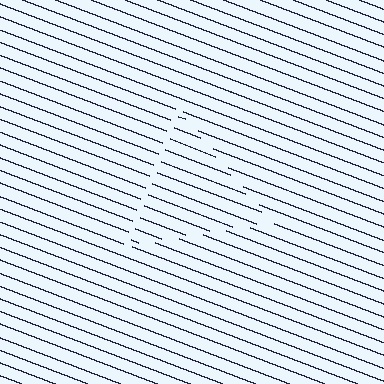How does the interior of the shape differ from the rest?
The interior of the shape contains the same grating, shifted by half a period — the contour is defined by the phase discontinuity where line-ends from the inner and outer gratings abut.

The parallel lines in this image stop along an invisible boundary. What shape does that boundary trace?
An illusory triangle. The interior of the shape contains the same grating, shifted by half a period — the contour is defined by the phase discontinuity where line-ends from the inner and outer gratings abut.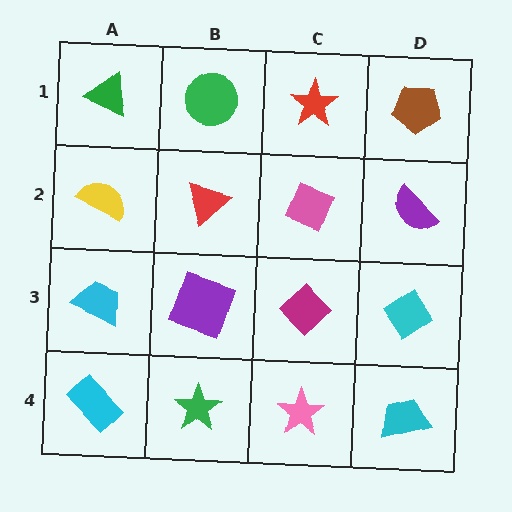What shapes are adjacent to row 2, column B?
A green circle (row 1, column B), a purple square (row 3, column B), a yellow semicircle (row 2, column A), a pink diamond (row 2, column C).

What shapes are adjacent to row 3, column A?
A yellow semicircle (row 2, column A), a cyan rectangle (row 4, column A), a purple square (row 3, column B).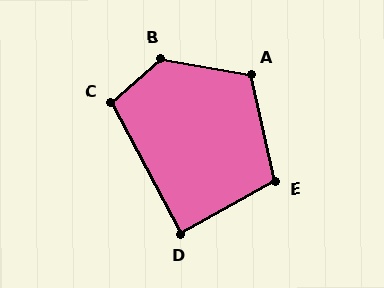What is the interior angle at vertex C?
Approximately 104 degrees (obtuse).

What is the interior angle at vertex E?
Approximately 107 degrees (obtuse).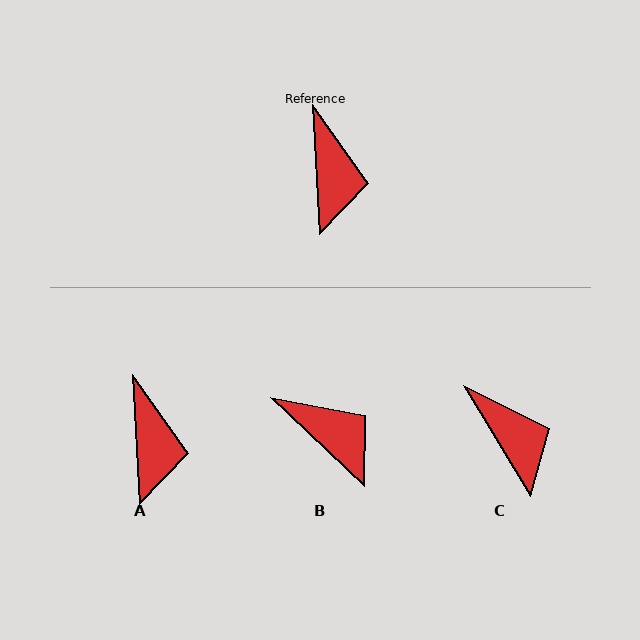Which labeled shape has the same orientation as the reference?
A.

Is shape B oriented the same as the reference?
No, it is off by about 44 degrees.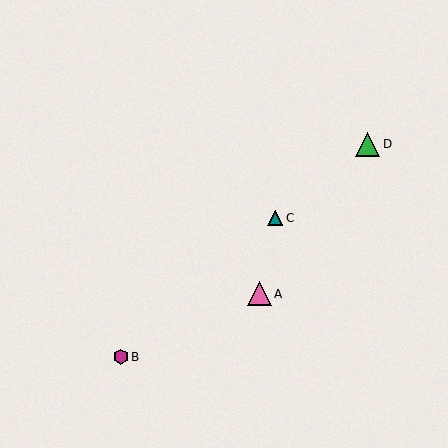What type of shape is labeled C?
Shape C is a teal triangle.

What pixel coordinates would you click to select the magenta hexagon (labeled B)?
Click at (121, 357) to select the magenta hexagon B.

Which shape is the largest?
The green triangle (labeled D) is the largest.